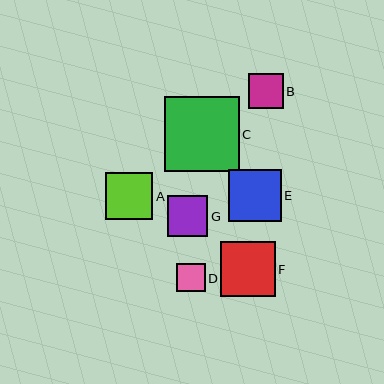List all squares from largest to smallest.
From largest to smallest: C, F, E, A, G, B, D.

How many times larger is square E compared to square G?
Square E is approximately 1.3 times the size of square G.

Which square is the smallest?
Square D is the smallest with a size of approximately 29 pixels.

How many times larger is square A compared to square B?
Square A is approximately 1.4 times the size of square B.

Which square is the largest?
Square C is the largest with a size of approximately 75 pixels.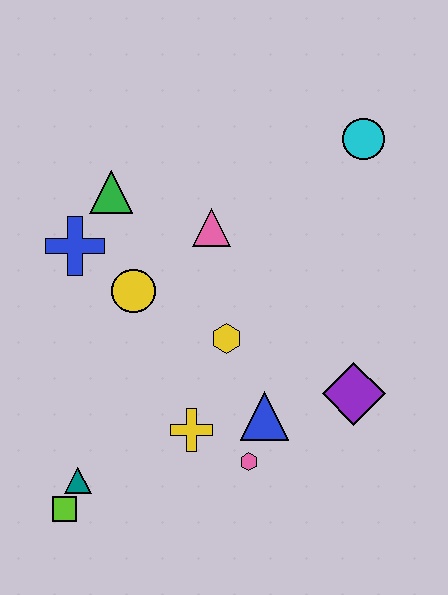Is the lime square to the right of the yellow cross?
No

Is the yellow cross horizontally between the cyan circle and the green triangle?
Yes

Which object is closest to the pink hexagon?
The blue triangle is closest to the pink hexagon.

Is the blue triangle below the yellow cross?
No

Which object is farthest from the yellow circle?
The cyan circle is farthest from the yellow circle.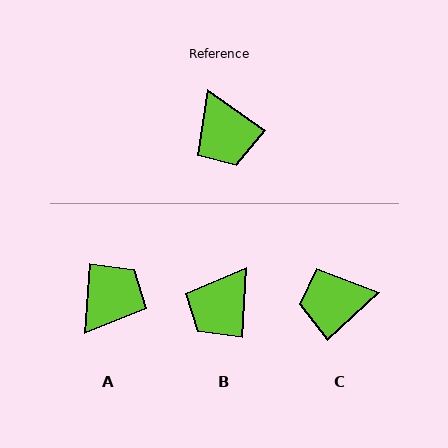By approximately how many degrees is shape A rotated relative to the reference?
Approximately 121 degrees counter-clockwise.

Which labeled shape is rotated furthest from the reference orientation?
A, about 121 degrees away.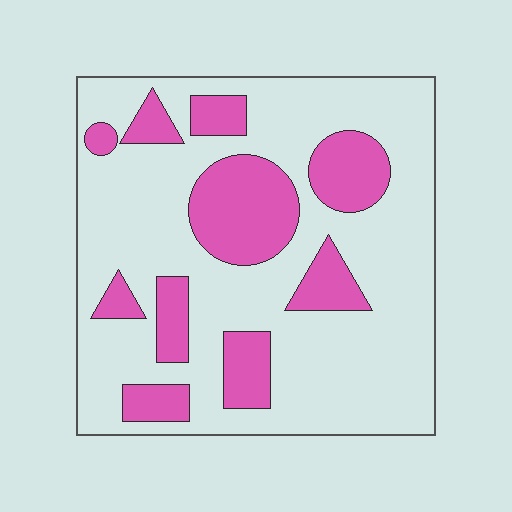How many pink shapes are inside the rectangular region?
10.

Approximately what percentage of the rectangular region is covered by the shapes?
Approximately 25%.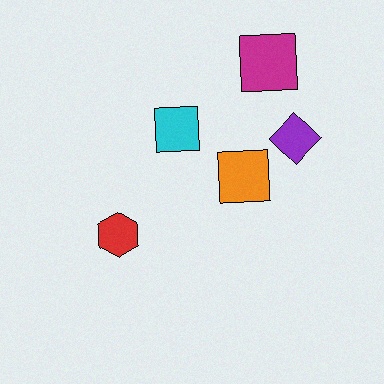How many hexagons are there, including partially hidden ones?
There is 1 hexagon.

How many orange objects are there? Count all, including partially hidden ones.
There is 1 orange object.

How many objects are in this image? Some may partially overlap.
There are 5 objects.